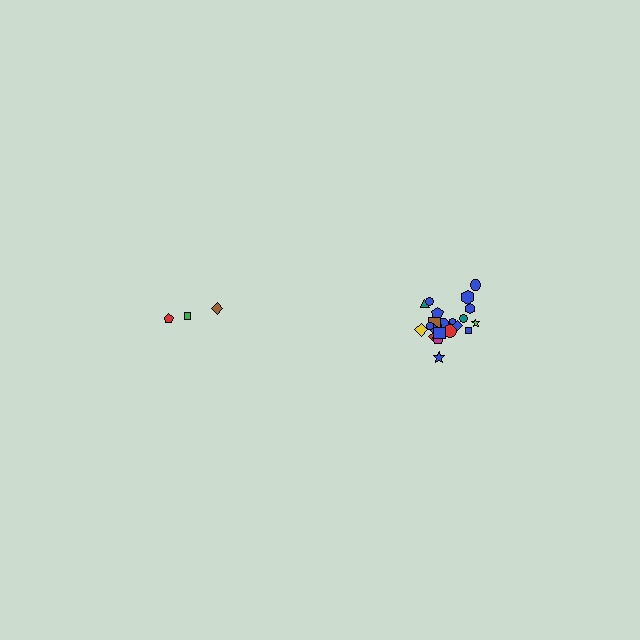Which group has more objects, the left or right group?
The right group.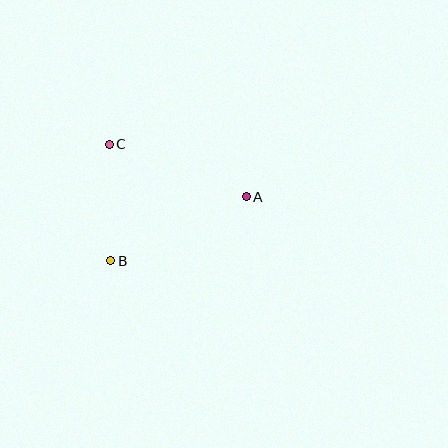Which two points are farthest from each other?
Points A and B are farthest from each other.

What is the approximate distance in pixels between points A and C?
The distance between A and C is approximately 147 pixels.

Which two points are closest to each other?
Points B and C are closest to each other.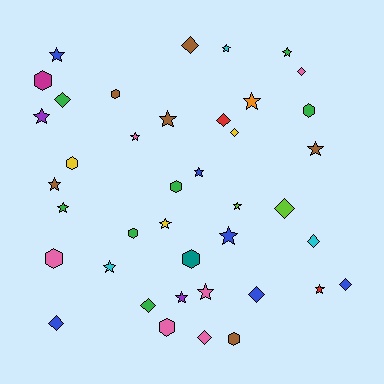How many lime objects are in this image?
There are 2 lime objects.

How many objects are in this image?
There are 40 objects.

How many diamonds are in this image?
There are 12 diamonds.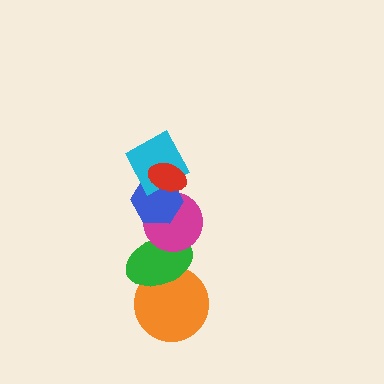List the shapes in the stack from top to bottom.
From top to bottom: the red ellipse, the cyan square, the blue hexagon, the magenta circle, the green ellipse, the orange circle.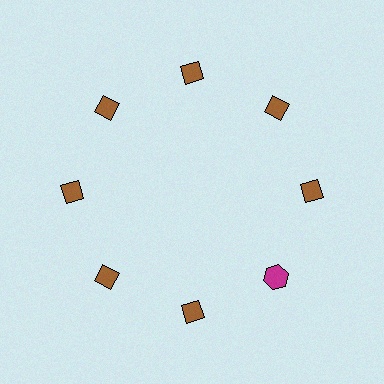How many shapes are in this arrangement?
There are 8 shapes arranged in a ring pattern.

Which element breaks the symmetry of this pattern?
The magenta hexagon at roughly the 4 o'clock position breaks the symmetry. All other shapes are brown diamonds.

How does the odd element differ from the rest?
It differs in both color (magenta instead of brown) and shape (hexagon instead of diamond).